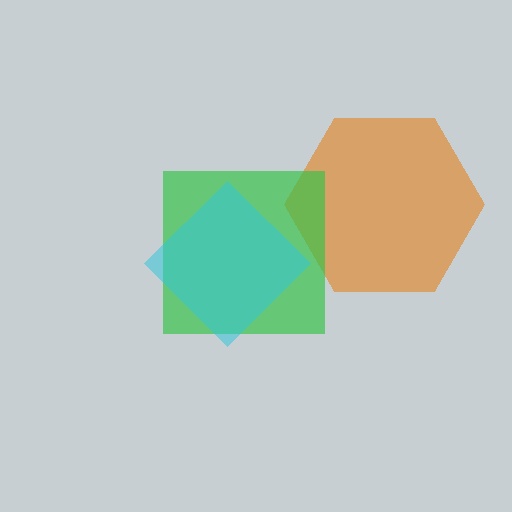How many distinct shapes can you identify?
There are 3 distinct shapes: an orange hexagon, a green square, a cyan diamond.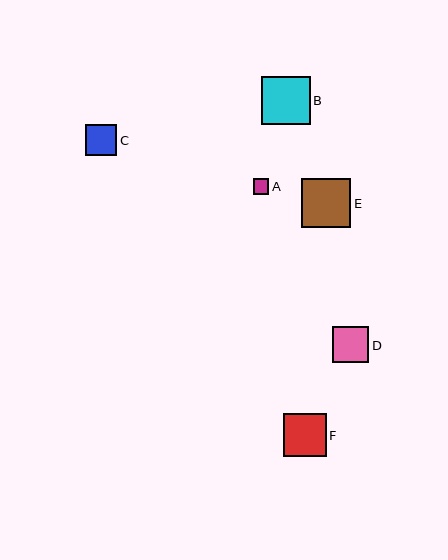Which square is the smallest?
Square A is the smallest with a size of approximately 16 pixels.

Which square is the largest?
Square E is the largest with a size of approximately 49 pixels.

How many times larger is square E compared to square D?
Square E is approximately 1.4 times the size of square D.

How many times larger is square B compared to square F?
Square B is approximately 1.1 times the size of square F.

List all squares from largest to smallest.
From largest to smallest: E, B, F, D, C, A.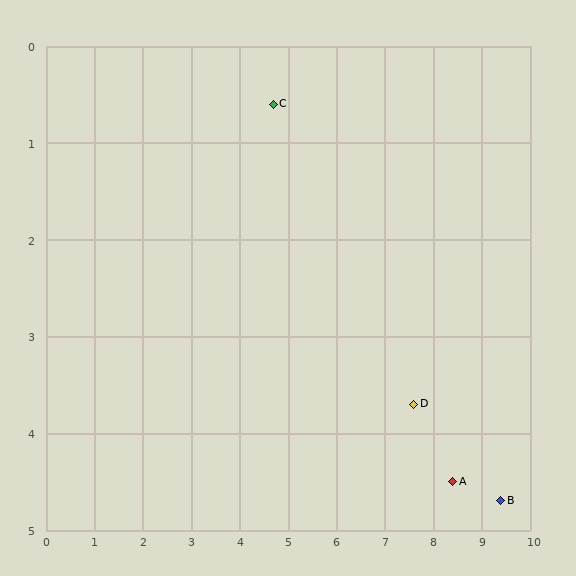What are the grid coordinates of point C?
Point C is at approximately (4.7, 0.6).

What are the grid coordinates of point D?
Point D is at approximately (7.6, 3.7).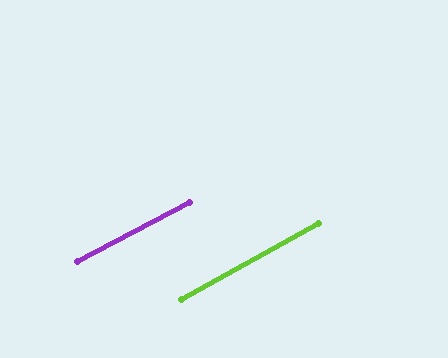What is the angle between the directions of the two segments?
Approximately 1 degree.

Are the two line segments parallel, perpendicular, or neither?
Parallel — their directions differ by only 1.1°.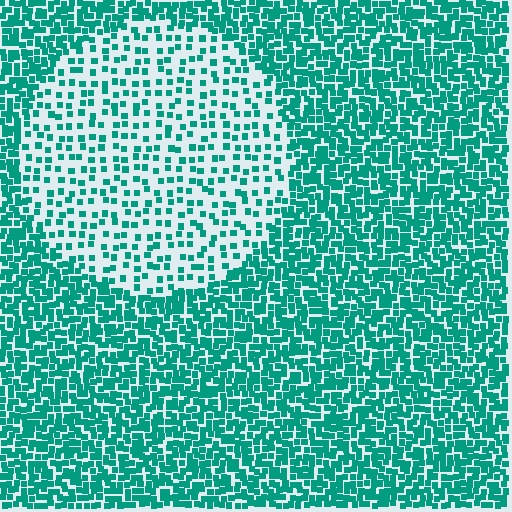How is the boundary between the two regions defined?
The boundary is defined by a change in element density (approximately 2.5x ratio). All elements are the same color, size, and shape.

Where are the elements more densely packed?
The elements are more densely packed outside the circle boundary.